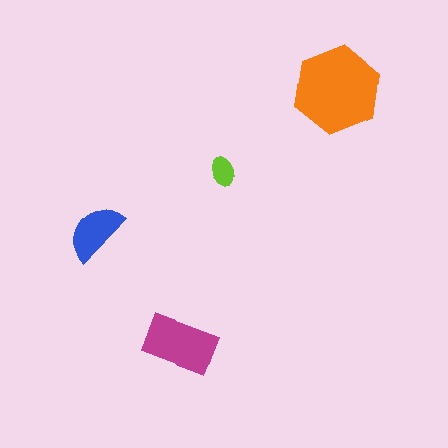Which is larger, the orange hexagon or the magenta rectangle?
The orange hexagon.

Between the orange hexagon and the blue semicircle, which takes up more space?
The orange hexagon.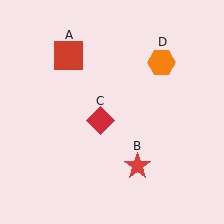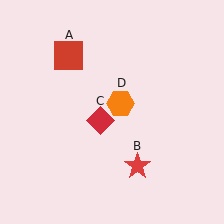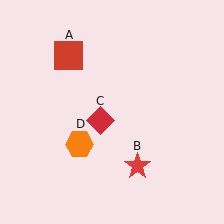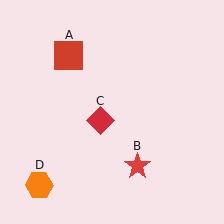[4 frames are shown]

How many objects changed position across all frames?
1 object changed position: orange hexagon (object D).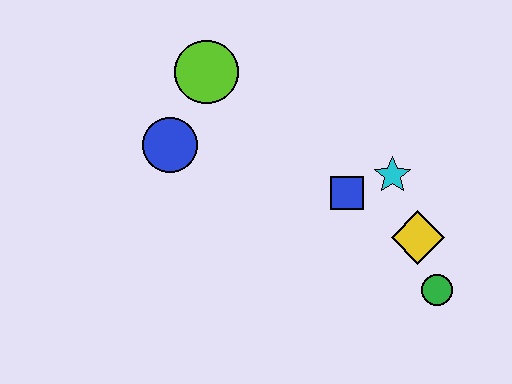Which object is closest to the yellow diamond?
The green circle is closest to the yellow diamond.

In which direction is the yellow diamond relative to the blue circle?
The yellow diamond is to the right of the blue circle.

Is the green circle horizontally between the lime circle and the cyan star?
No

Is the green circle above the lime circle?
No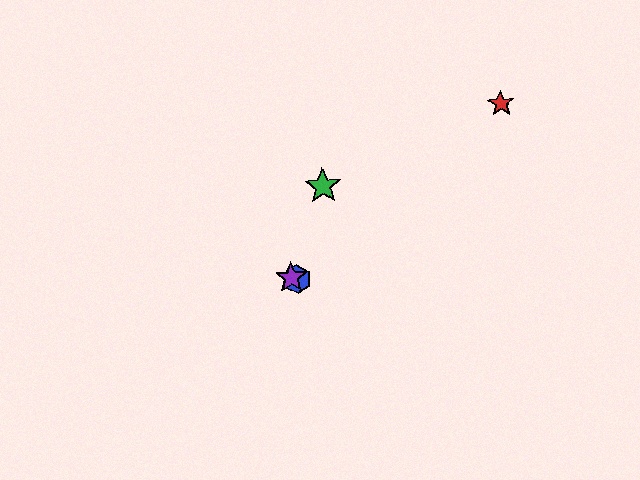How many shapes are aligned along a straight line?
3 shapes (the blue hexagon, the yellow star, the purple star) are aligned along a straight line.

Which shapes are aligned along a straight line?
The blue hexagon, the yellow star, the purple star are aligned along a straight line.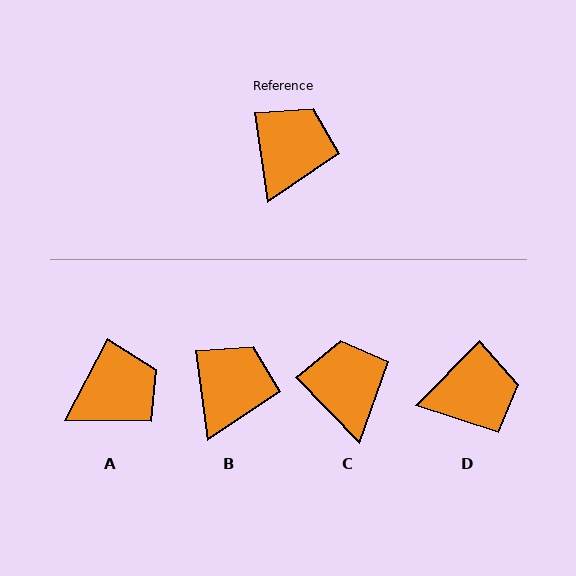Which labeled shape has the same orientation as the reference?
B.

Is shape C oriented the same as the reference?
No, it is off by about 36 degrees.